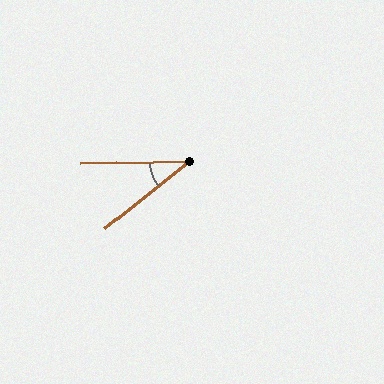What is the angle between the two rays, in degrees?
Approximately 37 degrees.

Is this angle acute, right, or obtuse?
It is acute.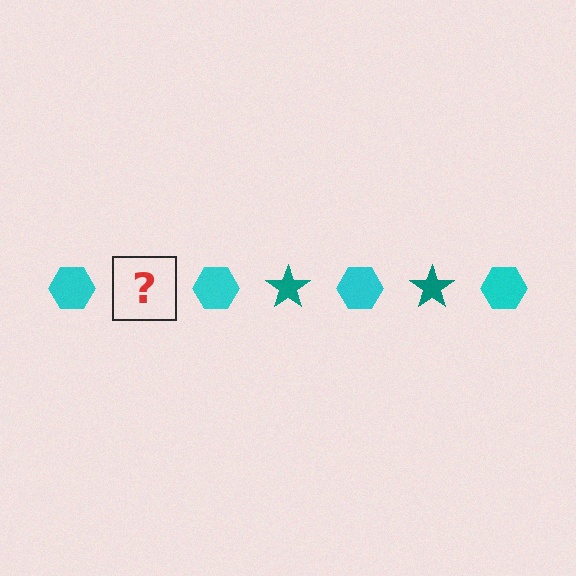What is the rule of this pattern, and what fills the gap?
The rule is that the pattern alternates between cyan hexagon and teal star. The gap should be filled with a teal star.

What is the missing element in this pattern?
The missing element is a teal star.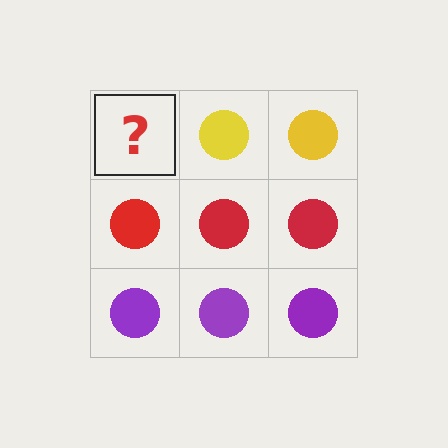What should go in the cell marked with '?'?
The missing cell should contain a yellow circle.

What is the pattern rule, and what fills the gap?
The rule is that each row has a consistent color. The gap should be filled with a yellow circle.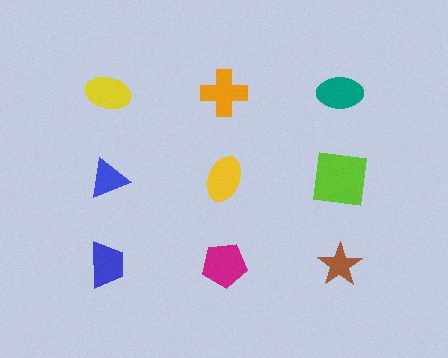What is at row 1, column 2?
An orange cross.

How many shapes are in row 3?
3 shapes.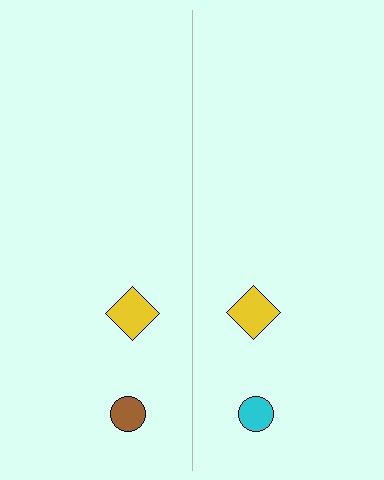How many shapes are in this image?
There are 4 shapes in this image.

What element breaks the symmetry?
The cyan circle on the right side breaks the symmetry — its mirror counterpart is brown.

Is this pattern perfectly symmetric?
No, the pattern is not perfectly symmetric. The cyan circle on the right side breaks the symmetry — its mirror counterpart is brown.